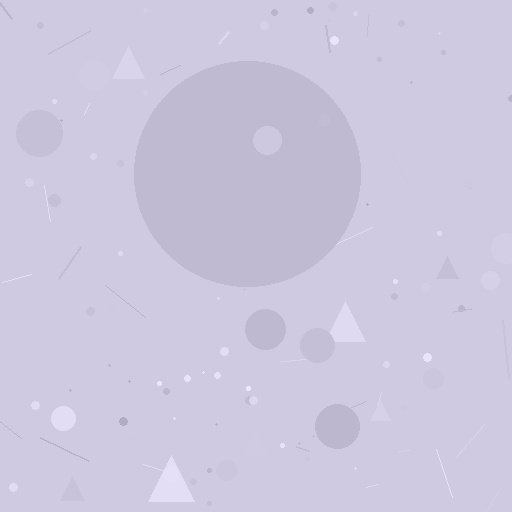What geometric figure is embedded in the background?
A circle is embedded in the background.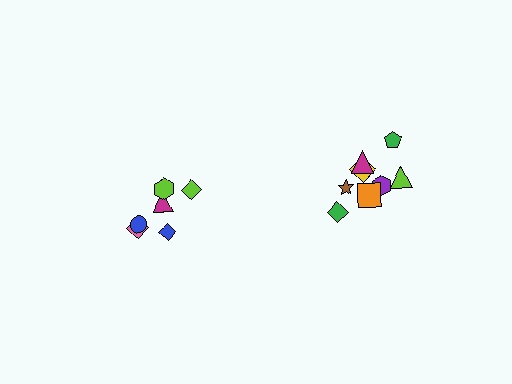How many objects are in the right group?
There are 8 objects.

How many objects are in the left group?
There are 6 objects.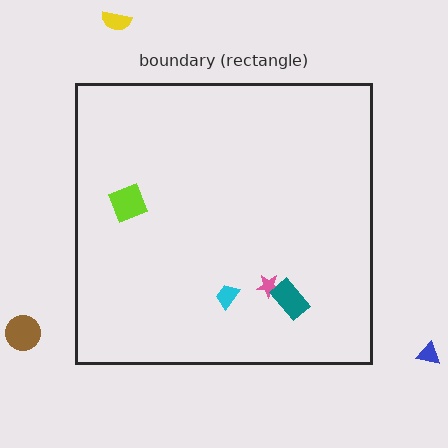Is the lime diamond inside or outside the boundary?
Inside.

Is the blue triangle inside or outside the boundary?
Outside.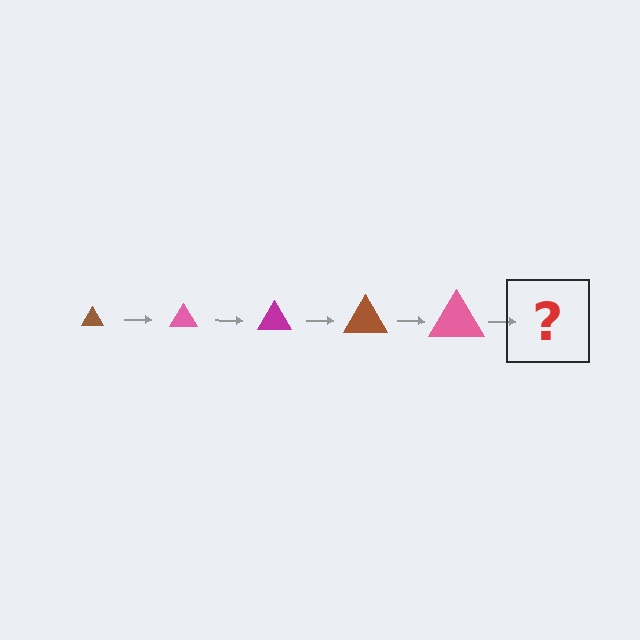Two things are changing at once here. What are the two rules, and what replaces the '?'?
The two rules are that the triangle grows larger each step and the color cycles through brown, pink, and magenta. The '?' should be a magenta triangle, larger than the previous one.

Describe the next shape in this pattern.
It should be a magenta triangle, larger than the previous one.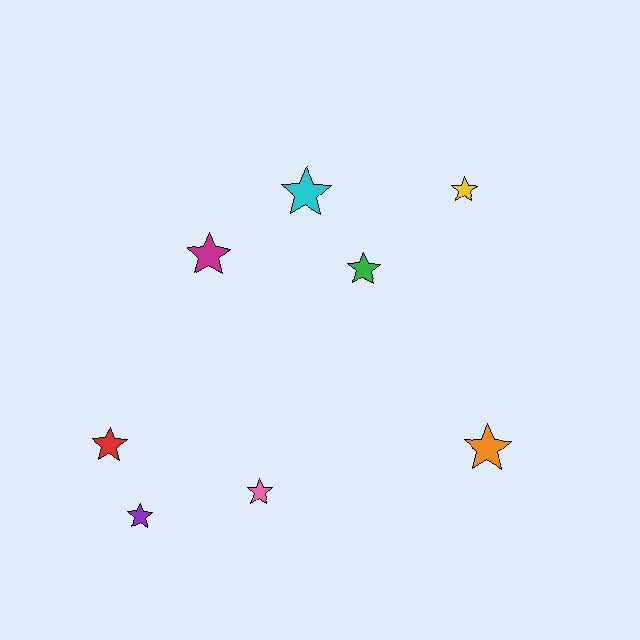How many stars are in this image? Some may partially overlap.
There are 8 stars.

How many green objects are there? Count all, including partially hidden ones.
There is 1 green object.